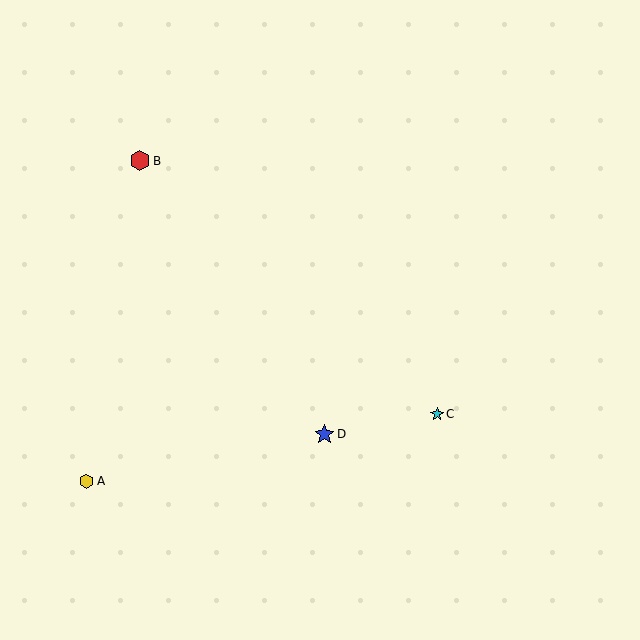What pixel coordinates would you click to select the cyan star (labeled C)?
Click at (437, 414) to select the cyan star C.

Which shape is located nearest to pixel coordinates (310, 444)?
The blue star (labeled D) at (324, 434) is nearest to that location.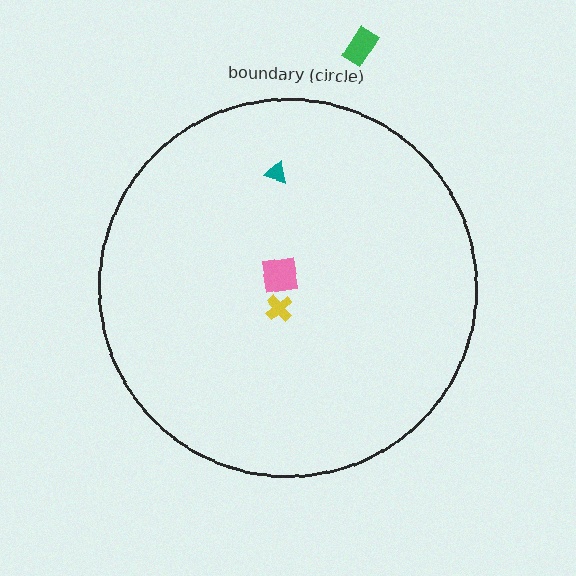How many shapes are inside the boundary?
3 inside, 1 outside.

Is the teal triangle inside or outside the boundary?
Inside.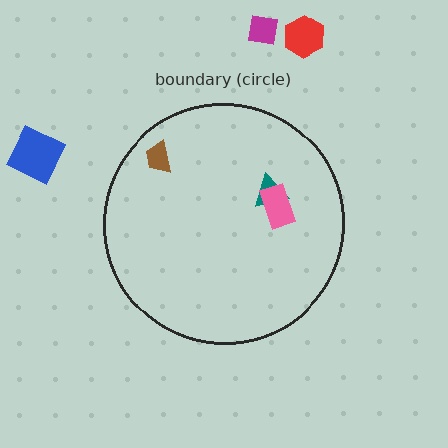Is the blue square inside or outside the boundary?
Outside.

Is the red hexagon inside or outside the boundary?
Outside.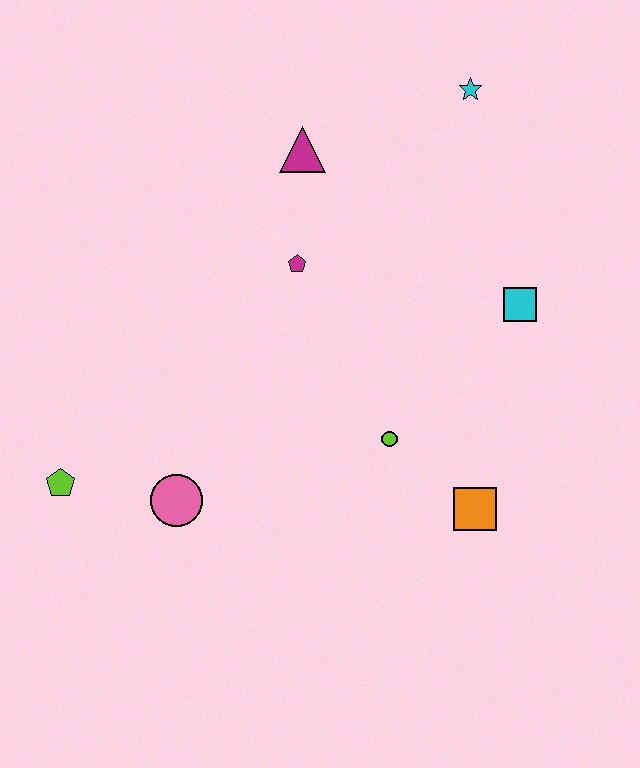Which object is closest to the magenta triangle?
The magenta pentagon is closest to the magenta triangle.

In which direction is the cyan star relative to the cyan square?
The cyan star is above the cyan square.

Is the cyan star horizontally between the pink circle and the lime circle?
No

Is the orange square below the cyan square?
Yes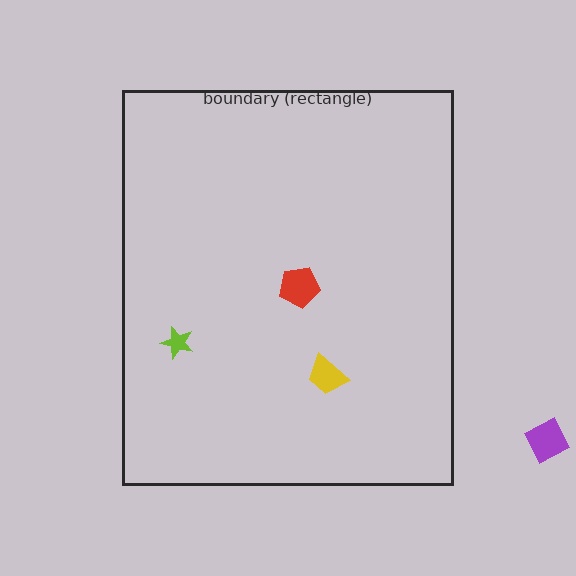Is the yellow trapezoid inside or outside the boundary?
Inside.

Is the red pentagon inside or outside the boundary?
Inside.